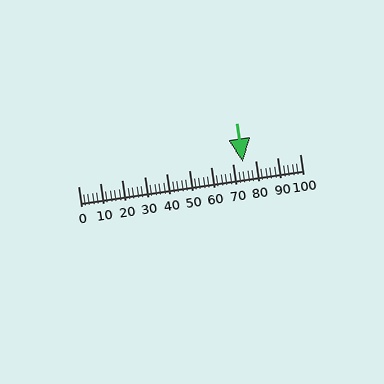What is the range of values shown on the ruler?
The ruler shows values from 0 to 100.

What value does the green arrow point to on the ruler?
The green arrow points to approximately 74.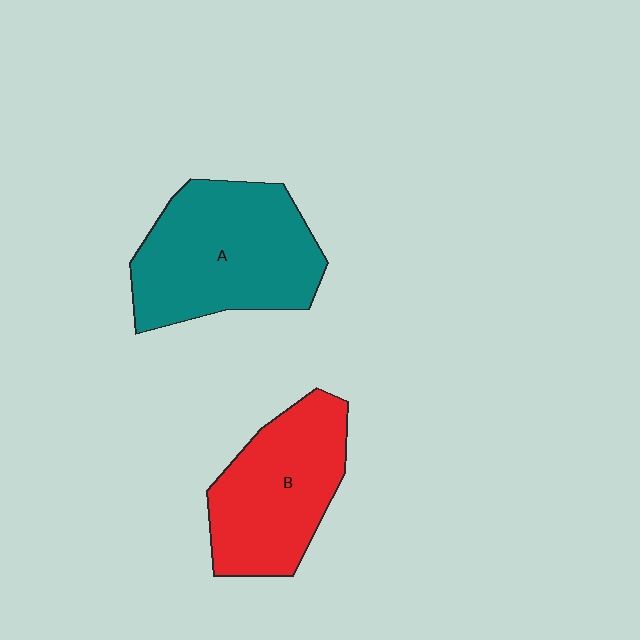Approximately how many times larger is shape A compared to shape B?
Approximately 1.2 times.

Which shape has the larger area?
Shape A (teal).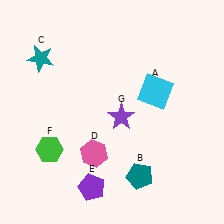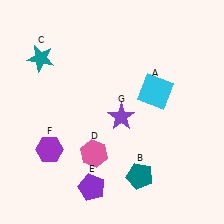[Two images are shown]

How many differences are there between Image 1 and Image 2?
There is 1 difference between the two images.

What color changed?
The hexagon (F) changed from green in Image 1 to purple in Image 2.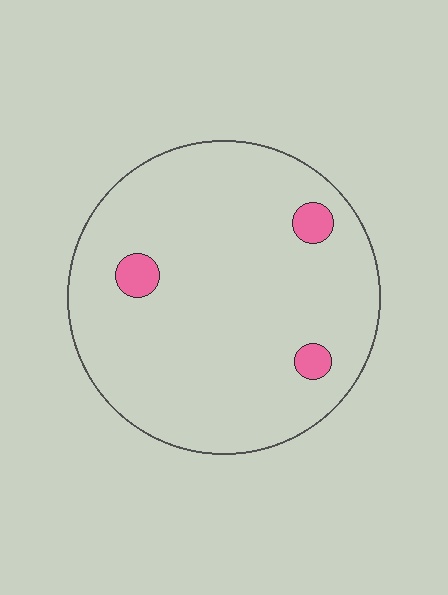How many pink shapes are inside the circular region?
3.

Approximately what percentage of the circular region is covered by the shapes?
Approximately 5%.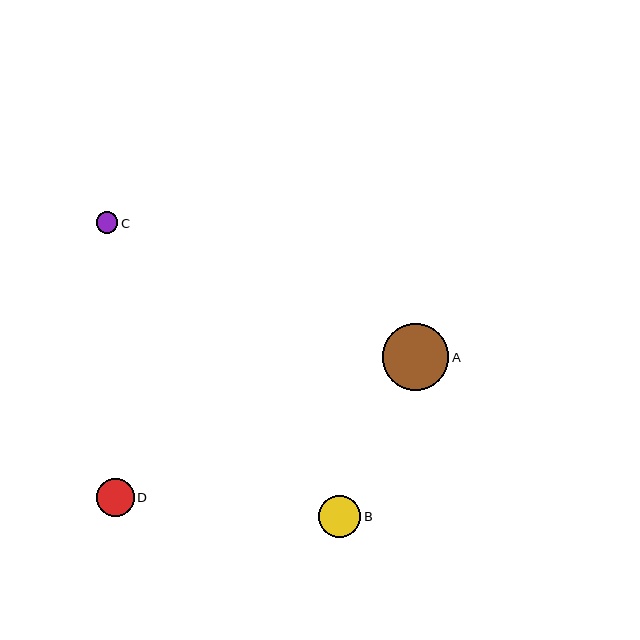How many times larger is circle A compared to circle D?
Circle A is approximately 1.8 times the size of circle D.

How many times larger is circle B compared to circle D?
Circle B is approximately 1.1 times the size of circle D.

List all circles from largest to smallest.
From largest to smallest: A, B, D, C.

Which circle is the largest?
Circle A is the largest with a size of approximately 67 pixels.